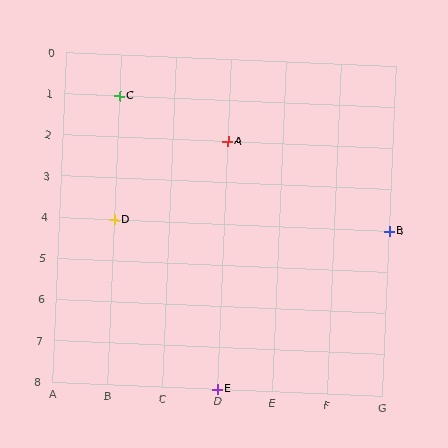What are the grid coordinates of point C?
Point C is at grid coordinates (B, 1).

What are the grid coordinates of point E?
Point E is at grid coordinates (D, 8).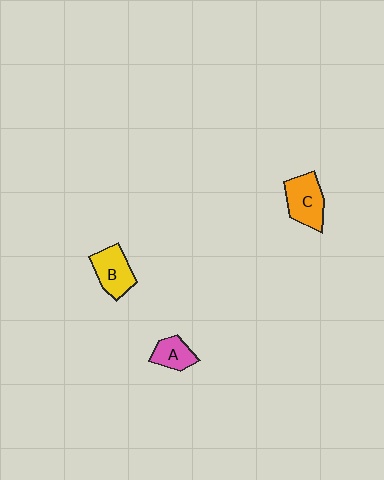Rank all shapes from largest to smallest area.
From largest to smallest: C (orange), B (yellow), A (pink).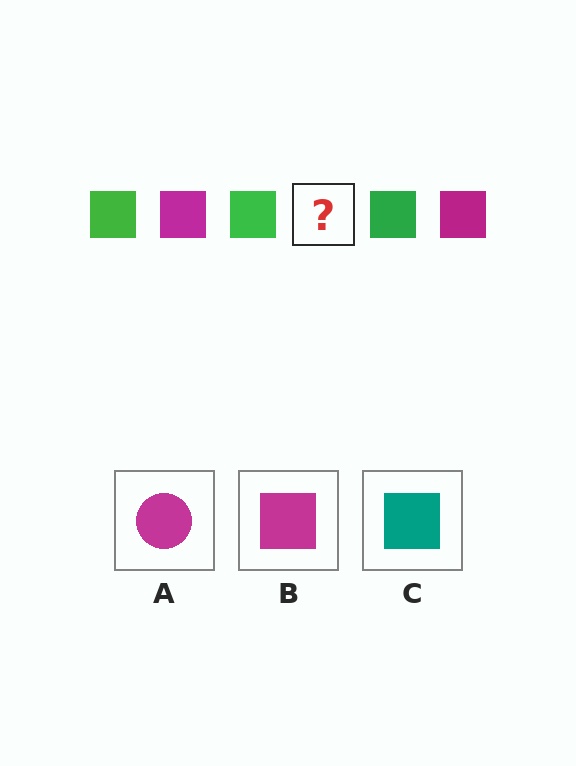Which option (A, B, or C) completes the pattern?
B.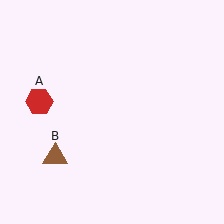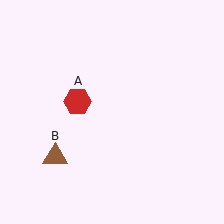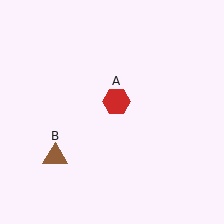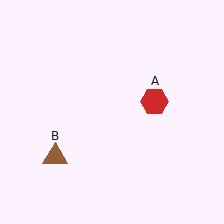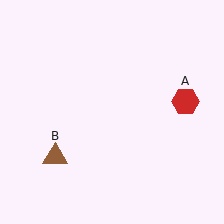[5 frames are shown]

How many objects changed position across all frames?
1 object changed position: red hexagon (object A).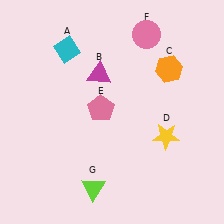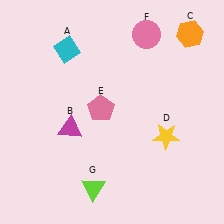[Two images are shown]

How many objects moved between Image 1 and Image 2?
2 objects moved between the two images.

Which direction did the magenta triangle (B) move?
The magenta triangle (B) moved down.